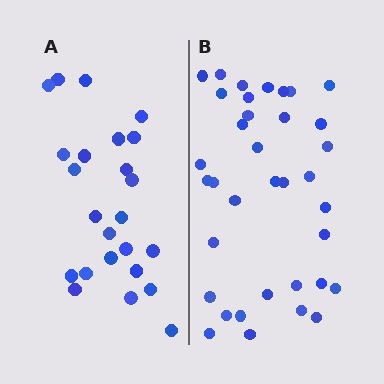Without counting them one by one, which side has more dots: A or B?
Region B (the right region) has more dots.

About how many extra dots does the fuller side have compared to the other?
Region B has roughly 12 or so more dots than region A.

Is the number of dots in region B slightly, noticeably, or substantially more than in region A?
Region B has substantially more. The ratio is roughly 1.5 to 1.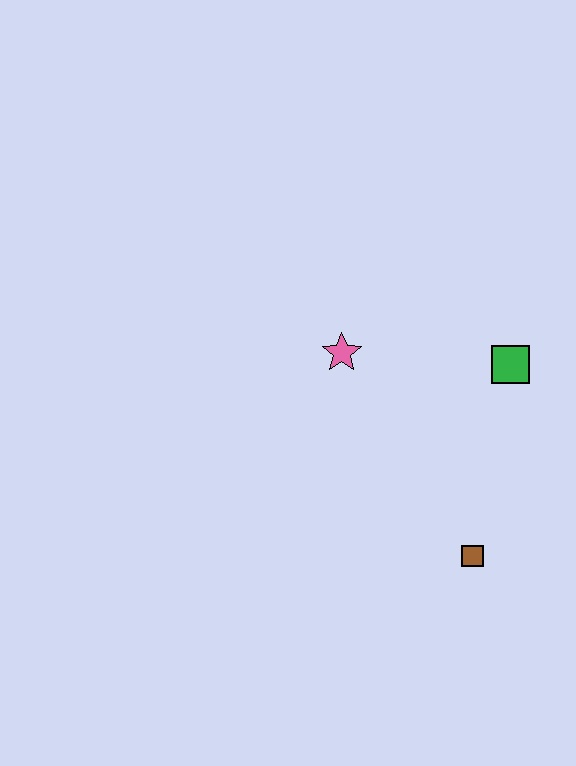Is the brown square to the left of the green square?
Yes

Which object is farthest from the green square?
The brown square is farthest from the green square.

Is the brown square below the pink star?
Yes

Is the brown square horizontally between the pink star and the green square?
Yes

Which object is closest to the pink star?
The green square is closest to the pink star.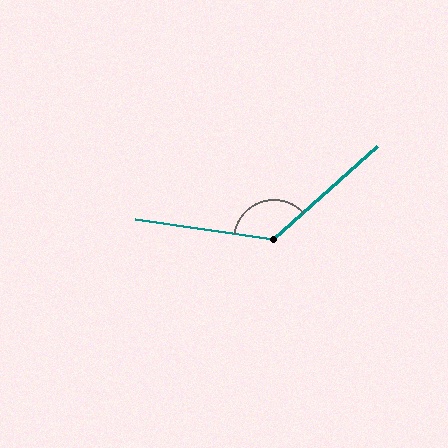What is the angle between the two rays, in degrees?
Approximately 130 degrees.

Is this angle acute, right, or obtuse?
It is obtuse.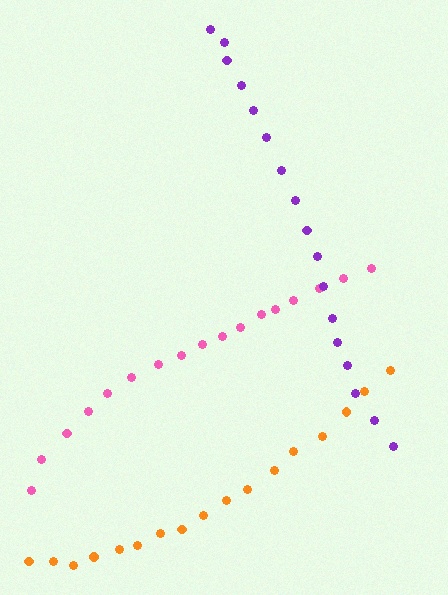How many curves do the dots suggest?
There are 3 distinct paths.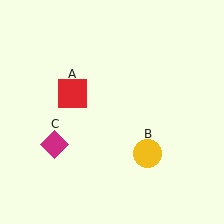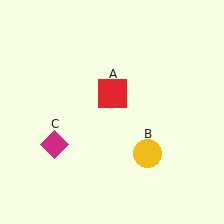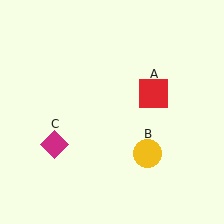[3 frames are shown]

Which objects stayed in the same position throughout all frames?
Yellow circle (object B) and magenta diamond (object C) remained stationary.